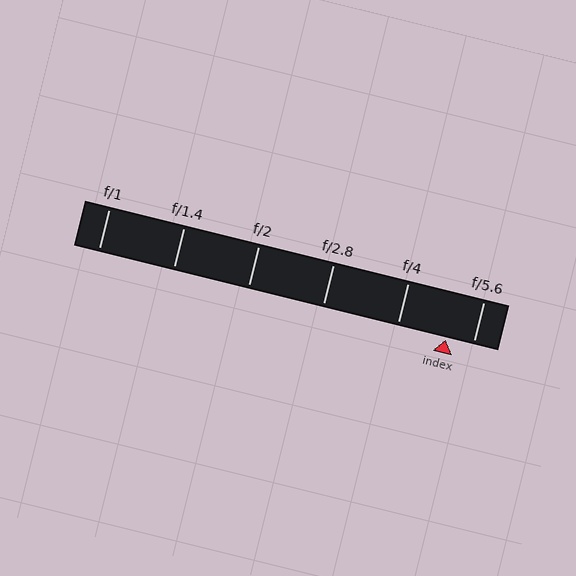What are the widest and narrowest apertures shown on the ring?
The widest aperture shown is f/1 and the narrowest is f/5.6.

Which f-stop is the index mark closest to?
The index mark is closest to f/5.6.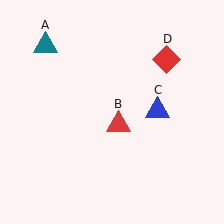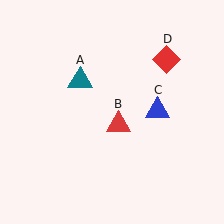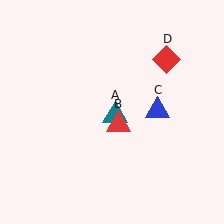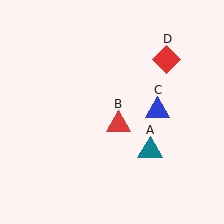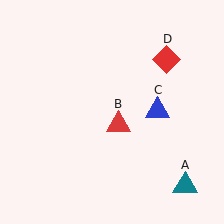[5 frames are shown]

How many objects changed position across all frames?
1 object changed position: teal triangle (object A).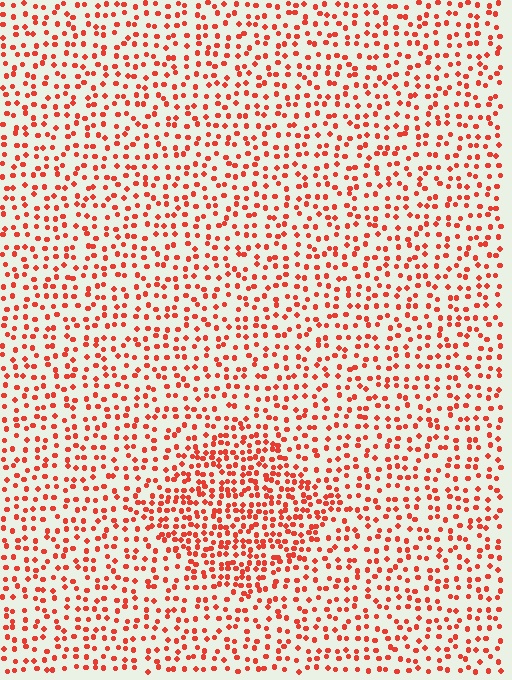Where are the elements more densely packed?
The elements are more densely packed inside the diamond boundary.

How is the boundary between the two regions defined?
The boundary is defined by a change in element density (approximately 1.8x ratio). All elements are the same color, size, and shape.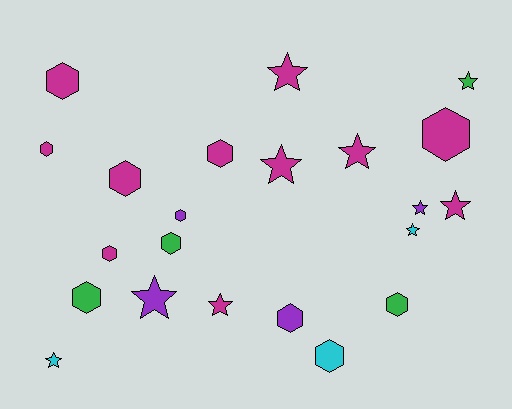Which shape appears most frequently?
Hexagon, with 12 objects.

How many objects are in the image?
There are 22 objects.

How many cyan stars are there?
There are 2 cyan stars.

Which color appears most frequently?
Magenta, with 11 objects.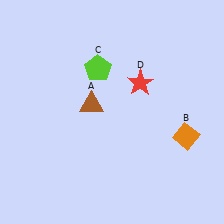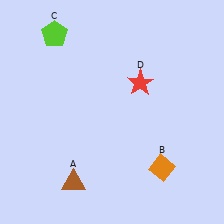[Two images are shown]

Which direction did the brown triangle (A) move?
The brown triangle (A) moved down.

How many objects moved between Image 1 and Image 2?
3 objects moved between the two images.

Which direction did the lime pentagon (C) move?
The lime pentagon (C) moved left.